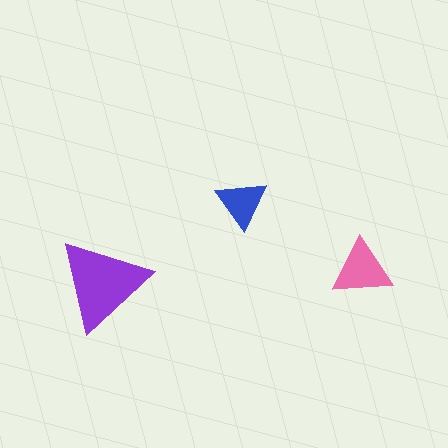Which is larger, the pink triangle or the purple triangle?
The purple one.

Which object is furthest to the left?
The purple triangle is leftmost.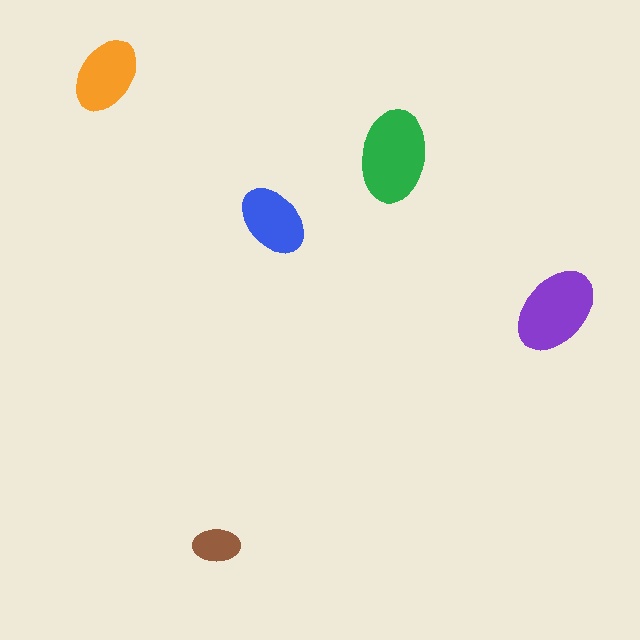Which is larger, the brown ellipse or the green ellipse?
The green one.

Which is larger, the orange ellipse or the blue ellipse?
The orange one.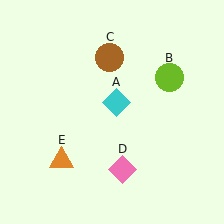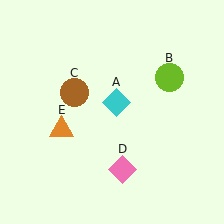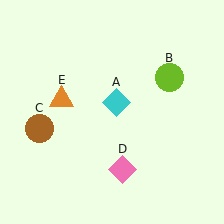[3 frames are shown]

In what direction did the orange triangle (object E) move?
The orange triangle (object E) moved up.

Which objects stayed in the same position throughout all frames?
Cyan diamond (object A) and lime circle (object B) and pink diamond (object D) remained stationary.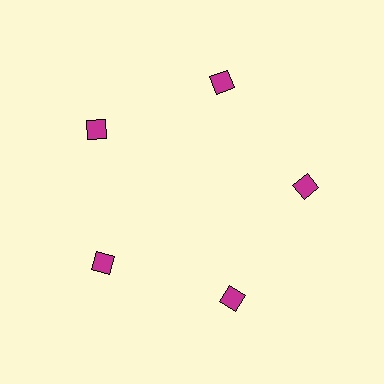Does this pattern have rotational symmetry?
Yes, this pattern has 5-fold rotational symmetry. It looks the same after rotating 72 degrees around the center.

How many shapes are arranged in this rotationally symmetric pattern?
There are 5 shapes, arranged in 5 groups of 1.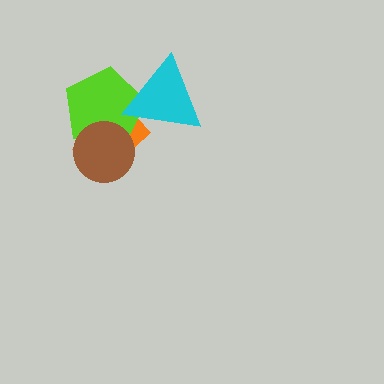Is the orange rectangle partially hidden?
Yes, it is partially covered by another shape.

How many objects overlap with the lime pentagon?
3 objects overlap with the lime pentagon.